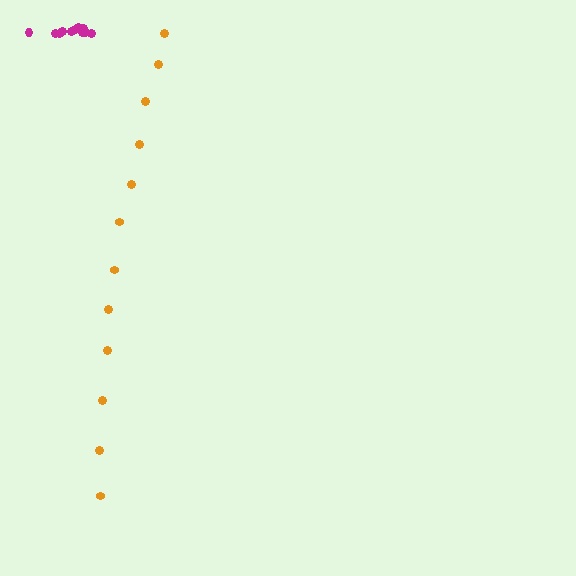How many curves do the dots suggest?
There are 2 distinct paths.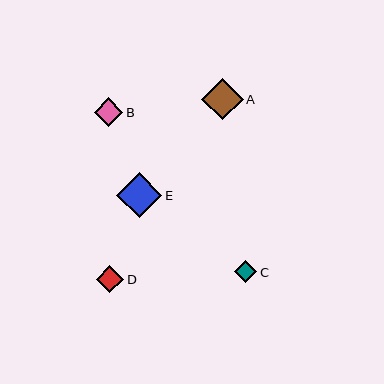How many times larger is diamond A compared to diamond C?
Diamond A is approximately 1.8 times the size of diamond C.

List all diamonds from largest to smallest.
From largest to smallest: E, A, B, D, C.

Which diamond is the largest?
Diamond E is the largest with a size of approximately 45 pixels.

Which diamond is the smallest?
Diamond C is the smallest with a size of approximately 23 pixels.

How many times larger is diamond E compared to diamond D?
Diamond E is approximately 1.6 times the size of diamond D.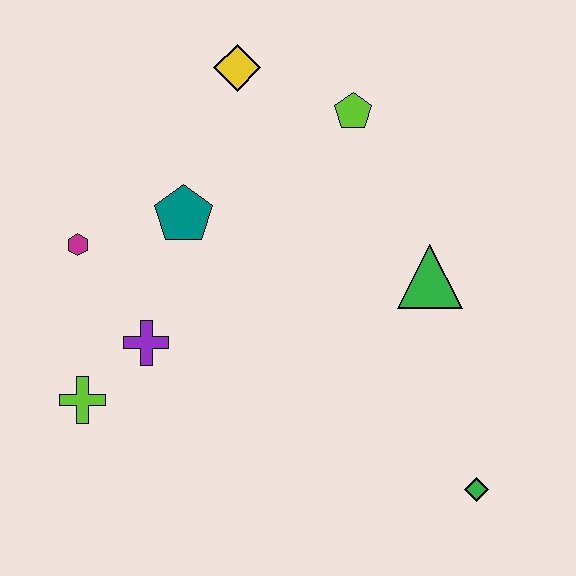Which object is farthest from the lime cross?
The green diamond is farthest from the lime cross.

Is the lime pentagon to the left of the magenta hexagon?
No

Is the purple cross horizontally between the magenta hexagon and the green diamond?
Yes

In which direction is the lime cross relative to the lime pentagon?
The lime cross is below the lime pentagon.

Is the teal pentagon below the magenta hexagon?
No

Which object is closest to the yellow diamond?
The lime pentagon is closest to the yellow diamond.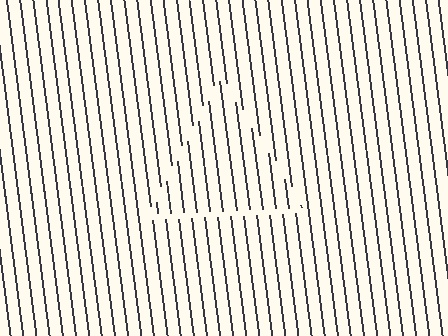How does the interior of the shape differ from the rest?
The interior of the shape contains the same grating, shifted by half a period — the contour is defined by the phase discontinuity where line-ends from the inner and outer gratings abut.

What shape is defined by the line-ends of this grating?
An illusory triangle. The interior of the shape contains the same grating, shifted by half a period — the contour is defined by the phase discontinuity where line-ends from the inner and outer gratings abut.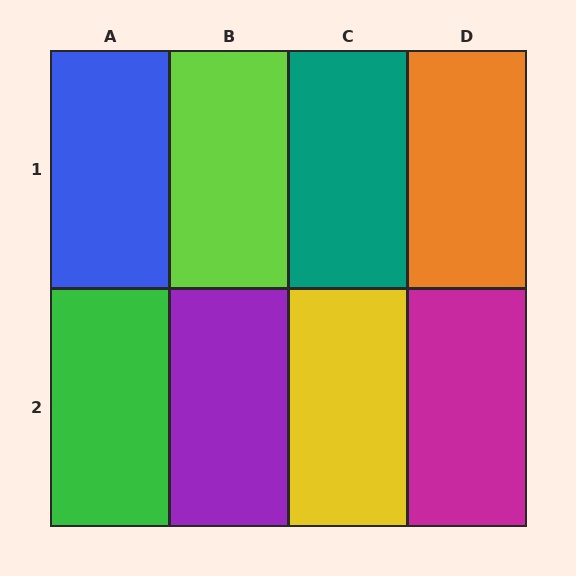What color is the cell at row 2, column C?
Yellow.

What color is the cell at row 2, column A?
Green.